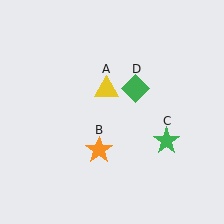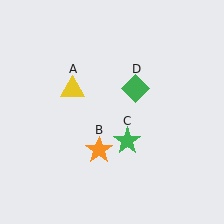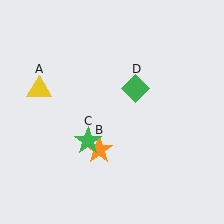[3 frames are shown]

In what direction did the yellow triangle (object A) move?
The yellow triangle (object A) moved left.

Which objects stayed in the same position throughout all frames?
Orange star (object B) and green diamond (object D) remained stationary.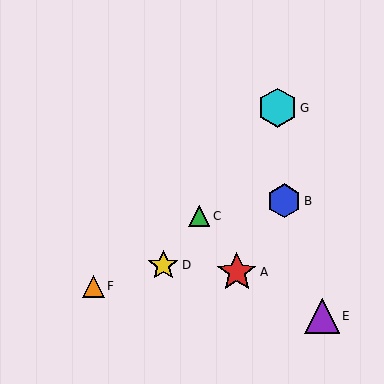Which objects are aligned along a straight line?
Objects C, D, G are aligned along a straight line.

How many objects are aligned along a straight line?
3 objects (C, D, G) are aligned along a straight line.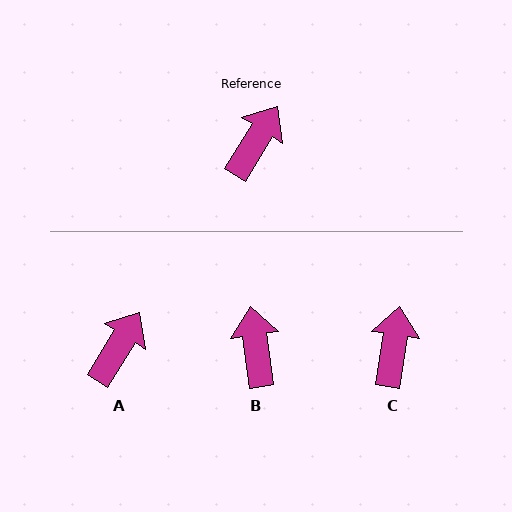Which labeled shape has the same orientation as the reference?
A.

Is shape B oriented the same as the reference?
No, it is off by about 40 degrees.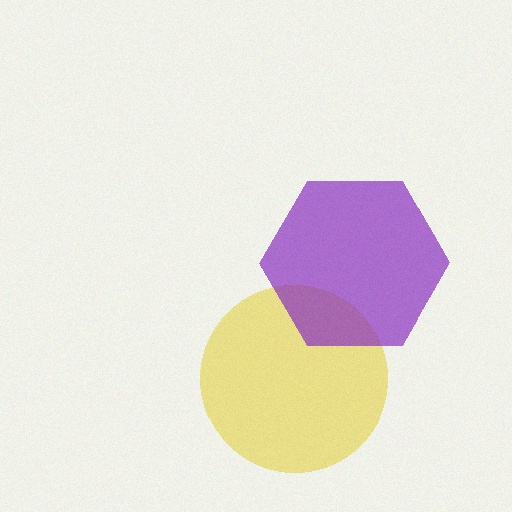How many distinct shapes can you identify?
There are 2 distinct shapes: a yellow circle, a purple hexagon.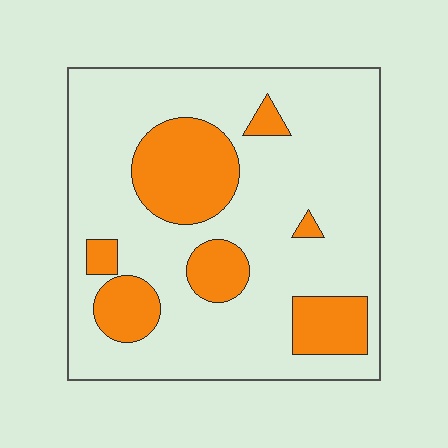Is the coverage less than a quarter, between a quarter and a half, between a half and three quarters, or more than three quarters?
Less than a quarter.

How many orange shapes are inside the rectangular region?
7.